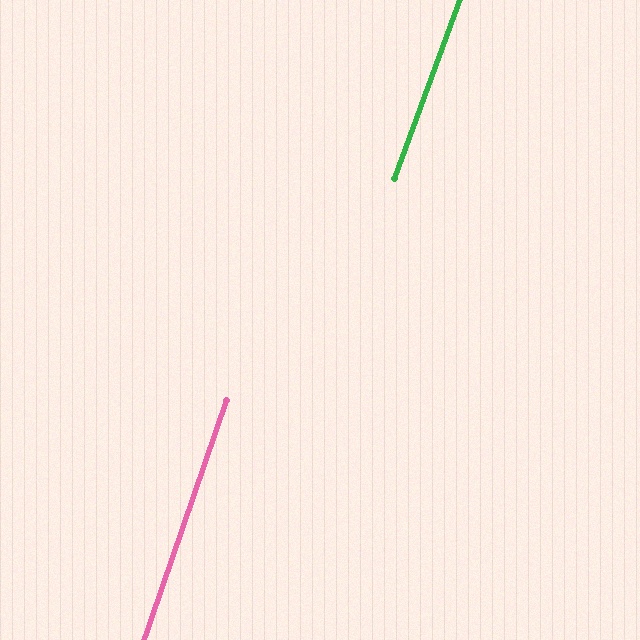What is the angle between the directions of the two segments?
Approximately 1 degree.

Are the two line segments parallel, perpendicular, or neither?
Parallel — their directions differ by only 1.1°.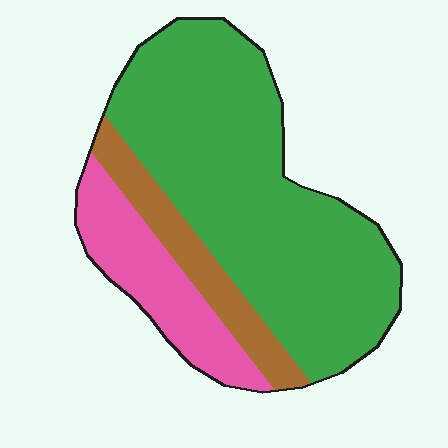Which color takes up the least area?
Brown, at roughly 15%.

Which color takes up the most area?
Green, at roughly 65%.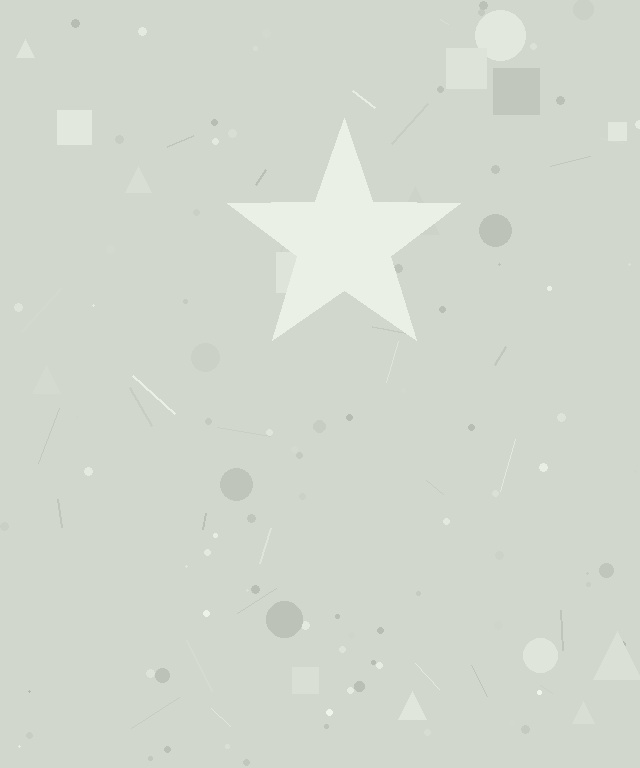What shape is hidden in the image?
A star is hidden in the image.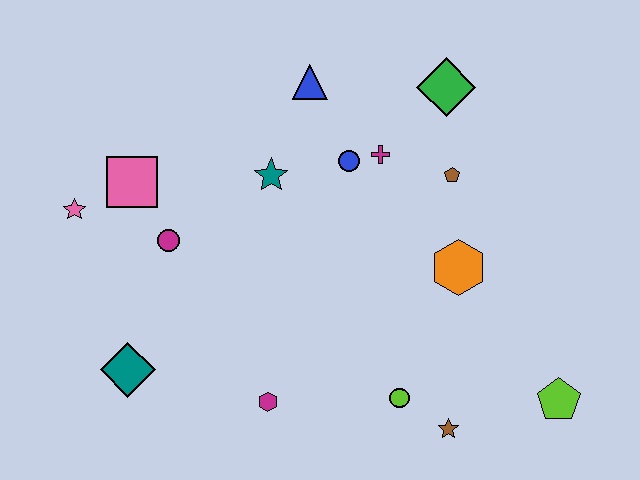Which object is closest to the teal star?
The blue circle is closest to the teal star.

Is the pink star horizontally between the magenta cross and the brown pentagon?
No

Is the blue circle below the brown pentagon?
No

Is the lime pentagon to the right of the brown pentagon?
Yes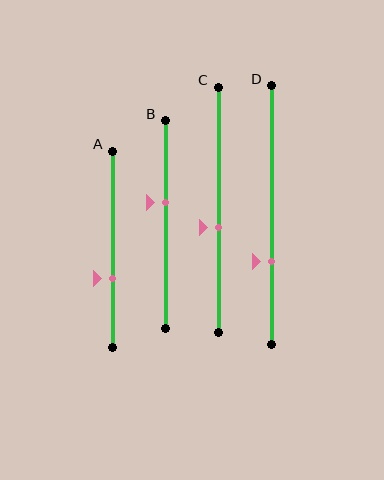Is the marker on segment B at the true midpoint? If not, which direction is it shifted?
No, the marker on segment B is shifted upward by about 11% of the segment length.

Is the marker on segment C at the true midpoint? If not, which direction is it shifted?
No, the marker on segment C is shifted downward by about 7% of the segment length.